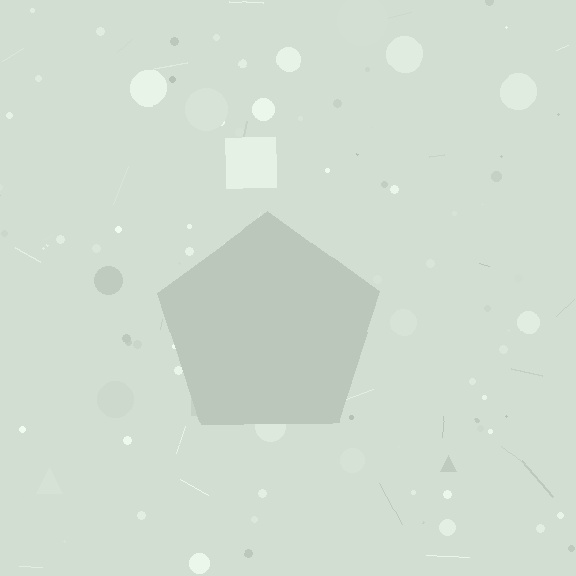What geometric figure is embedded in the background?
A pentagon is embedded in the background.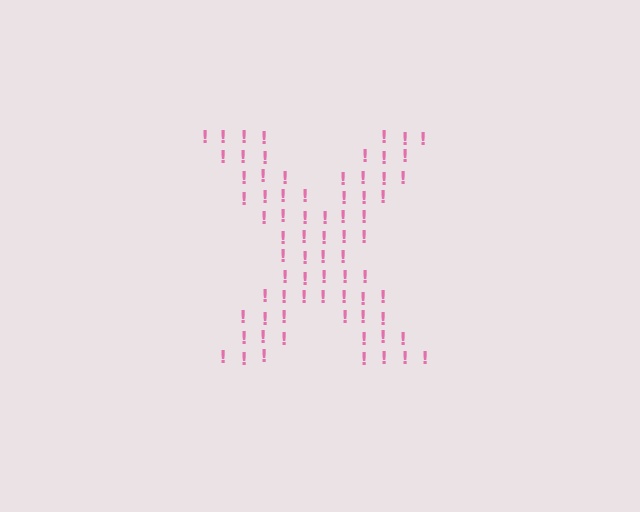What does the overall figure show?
The overall figure shows the letter X.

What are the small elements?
The small elements are exclamation marks.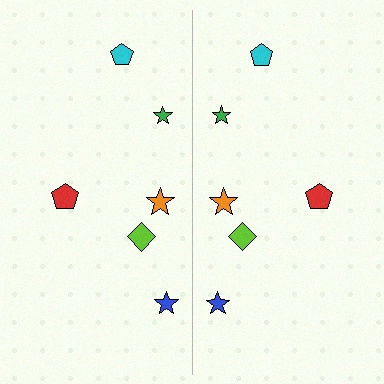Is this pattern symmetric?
Yes, this pattern has bilateral (reflection) symmetry.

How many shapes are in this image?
There are 12 shapes in this image.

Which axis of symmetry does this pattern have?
The pattern has a vertical axis of symmetry running through the center of the image.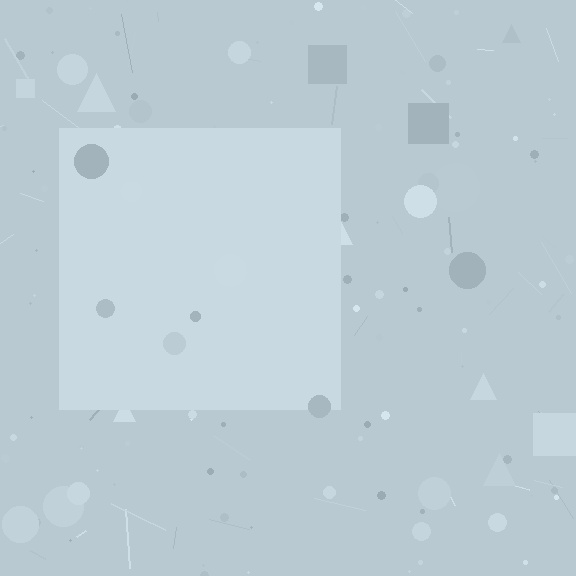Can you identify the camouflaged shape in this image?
The camouflaged shape is a square.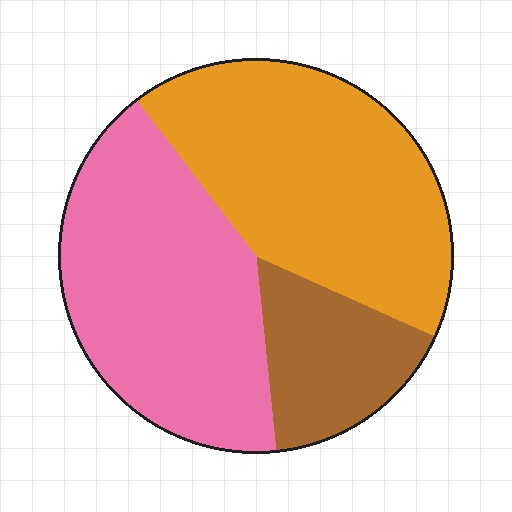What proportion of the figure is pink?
Pink covers roughly 40% of the figure.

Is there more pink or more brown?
Pink.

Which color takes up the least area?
Brown, at roughly 15%.